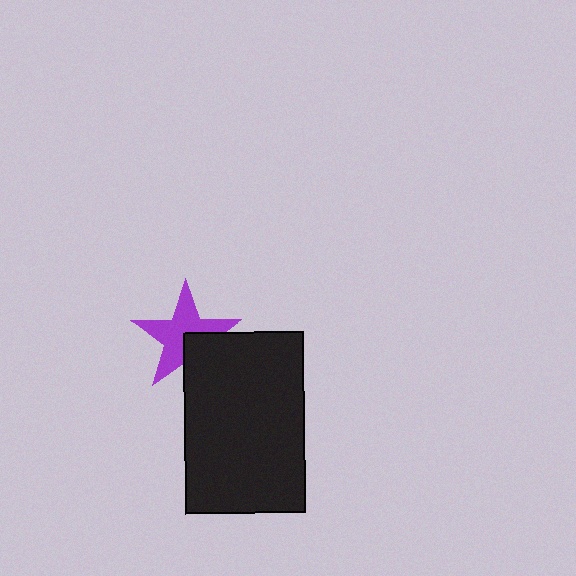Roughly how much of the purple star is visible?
Most of it is visible (roughly 70%).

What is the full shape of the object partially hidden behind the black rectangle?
The partially hidden object is a purple star.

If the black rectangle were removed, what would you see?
You would see the complete purple star.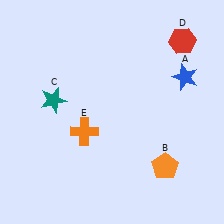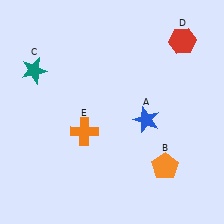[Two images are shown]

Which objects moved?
The objects that moved are: the blue star (A), the teal star (C).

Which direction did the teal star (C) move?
The teal star (C) moved up.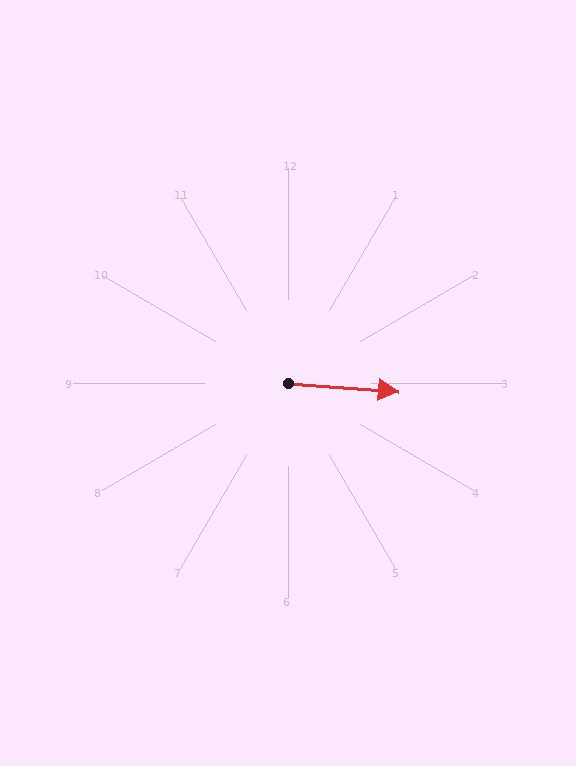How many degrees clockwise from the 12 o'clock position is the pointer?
Approximately 94 degrees.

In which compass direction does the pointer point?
East.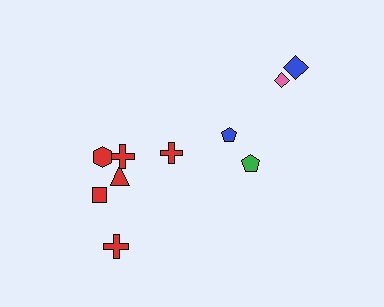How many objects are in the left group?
There are 6 objects.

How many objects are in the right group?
There are 4 objects.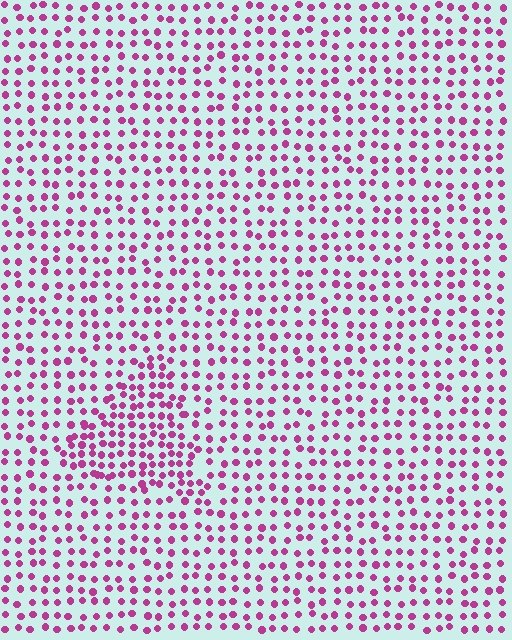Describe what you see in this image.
The image contains small magenta elements arranged at two different densities. A triangle-shaped region is visible where the elements are more densely packed than the surrounding area.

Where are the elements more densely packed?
The elements are more densely packed inside the triangle boundary.